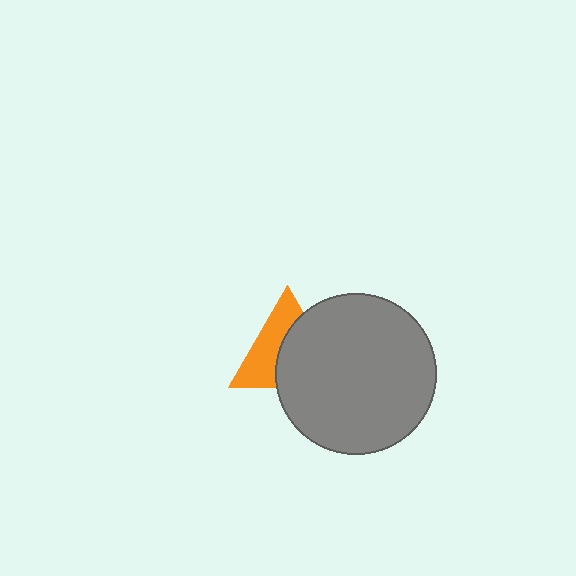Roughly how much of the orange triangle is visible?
About half of it is visible (roughly 47%).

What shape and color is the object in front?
The object in front is a gray circle.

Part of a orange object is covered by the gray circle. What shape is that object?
It is a triangle.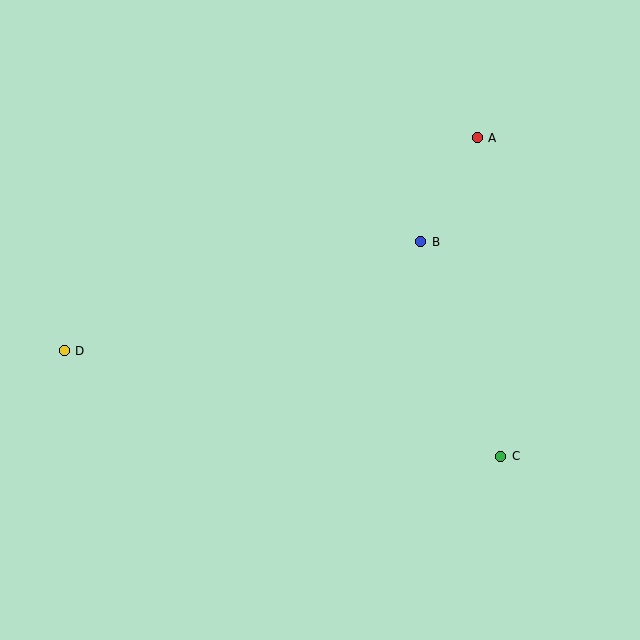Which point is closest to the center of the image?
Point B at (421, 242) is closest to the center.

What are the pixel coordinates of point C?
Point C is at (501, 456).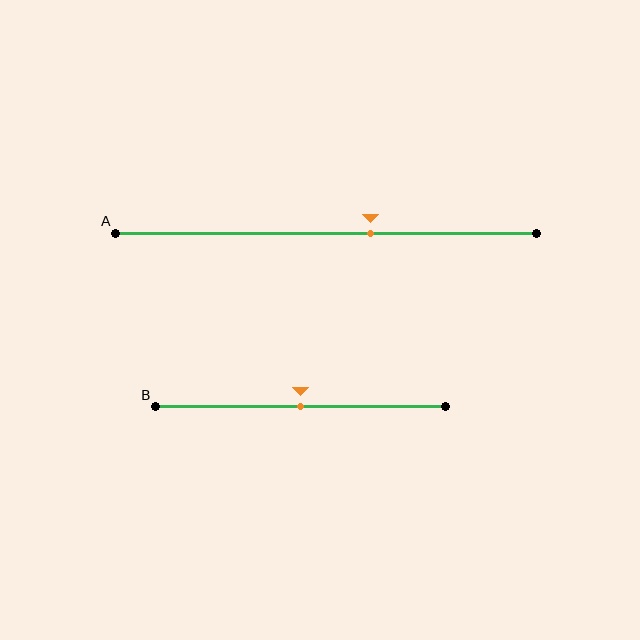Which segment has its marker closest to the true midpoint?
Segment B has its marker closest to the true midpoint.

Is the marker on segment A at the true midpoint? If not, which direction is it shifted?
No, the marker on segment A is shifted to the right by about 10% of the segment length.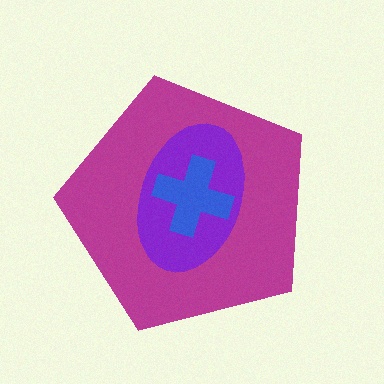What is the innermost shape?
The blue cross.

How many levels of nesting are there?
3.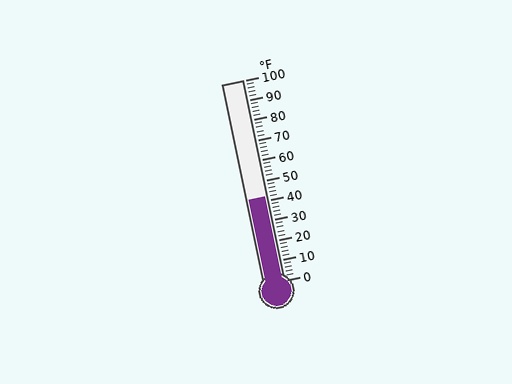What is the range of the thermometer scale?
The thermometer scale ranges from 0°F to 100°F.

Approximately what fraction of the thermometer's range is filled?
The thermometer is filled to approximately 40% of its range.